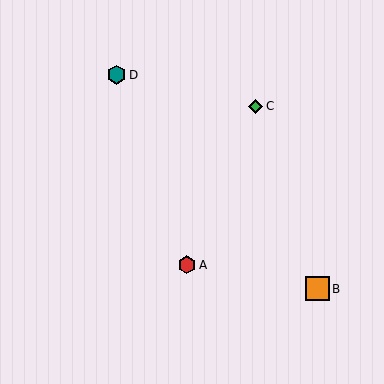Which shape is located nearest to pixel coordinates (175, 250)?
The red hexagon (labeled A) at (187, 265) is nearest to that location.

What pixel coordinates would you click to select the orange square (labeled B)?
Click at (317, 289) to select the orange square B.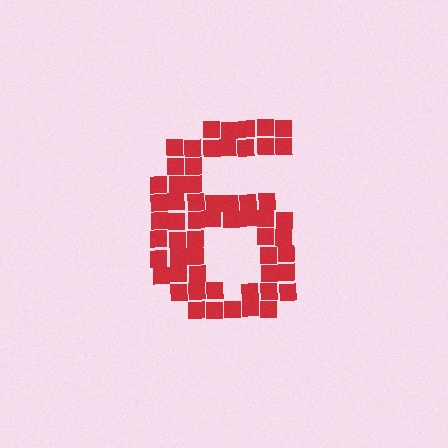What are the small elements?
The small elements are squares.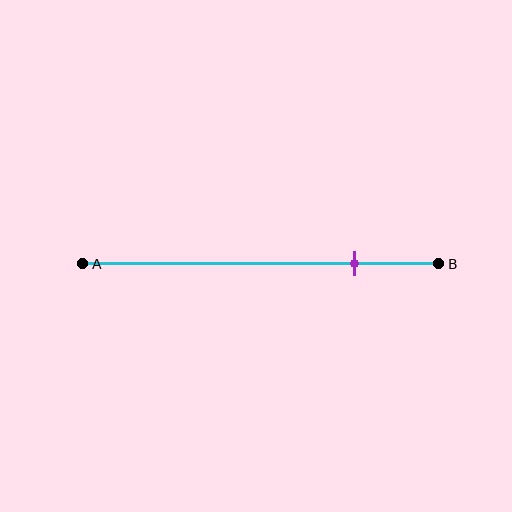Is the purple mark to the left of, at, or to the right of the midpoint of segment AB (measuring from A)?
The purple mark is to the right of the midpoint of segment AB.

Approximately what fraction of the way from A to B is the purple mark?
The purple mark is approximately 75% of the way from A to B.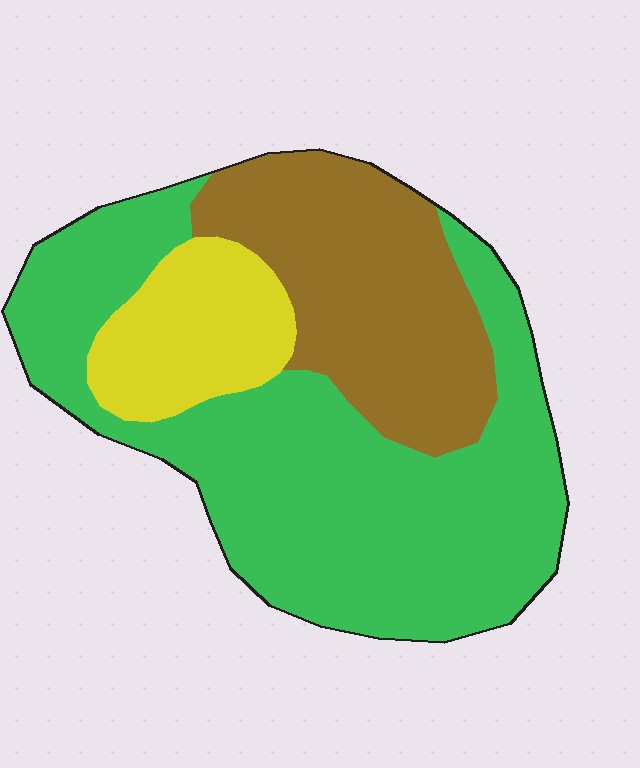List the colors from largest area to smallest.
From largest to smallest: green, brown, yellow.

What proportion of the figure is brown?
Brown covers about 30% of the figure.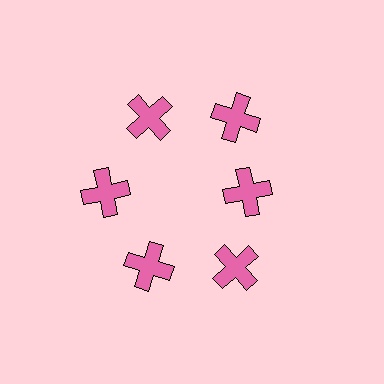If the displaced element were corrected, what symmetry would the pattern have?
It would have 6-fold rotational symmetry — the pattern would map onto itself every 60 degrees.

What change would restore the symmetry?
The symmetry would be restored by moving it outward, back onto the ring so that all 6 crosses sit at equal angles and equal distance from the center.